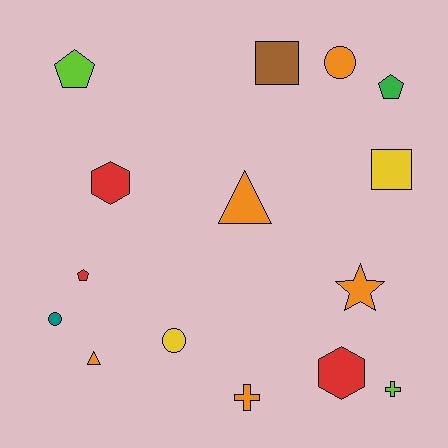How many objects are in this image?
There are 15 objects.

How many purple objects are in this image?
There are no purple objects.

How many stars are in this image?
There is 1 star.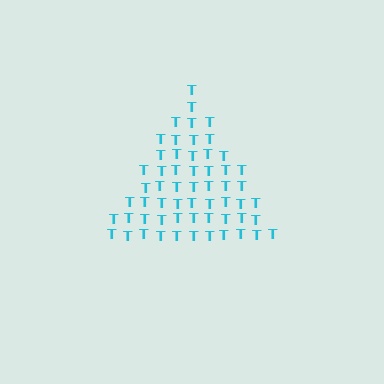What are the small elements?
The small elements are letter T's.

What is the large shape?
The large shape is a triangle.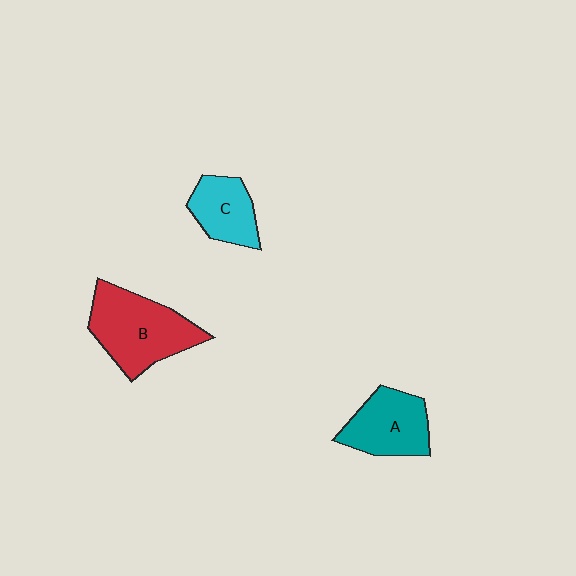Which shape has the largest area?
Shape B (red).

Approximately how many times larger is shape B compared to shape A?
Approximately 1.4 times.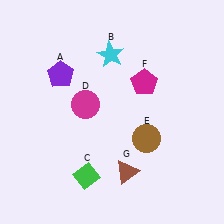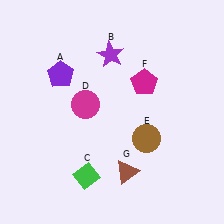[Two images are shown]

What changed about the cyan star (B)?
In Image 1, B is cyan. In Image 2, it changed to purple.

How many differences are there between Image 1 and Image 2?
There is 1 difference between the two images.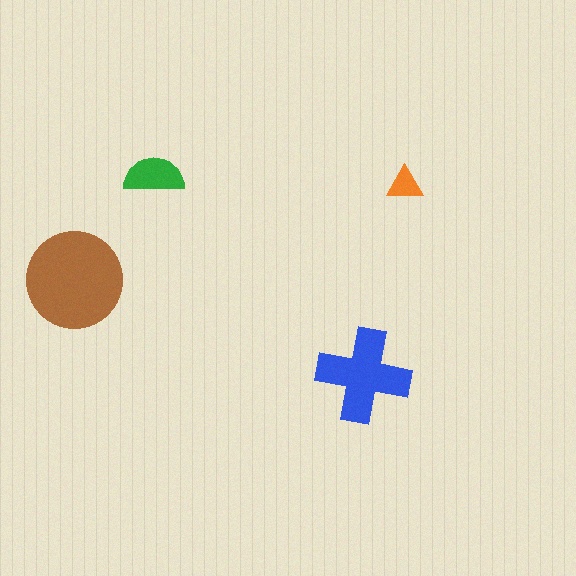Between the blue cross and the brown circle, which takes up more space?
The brown circle.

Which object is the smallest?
The orange triangle.